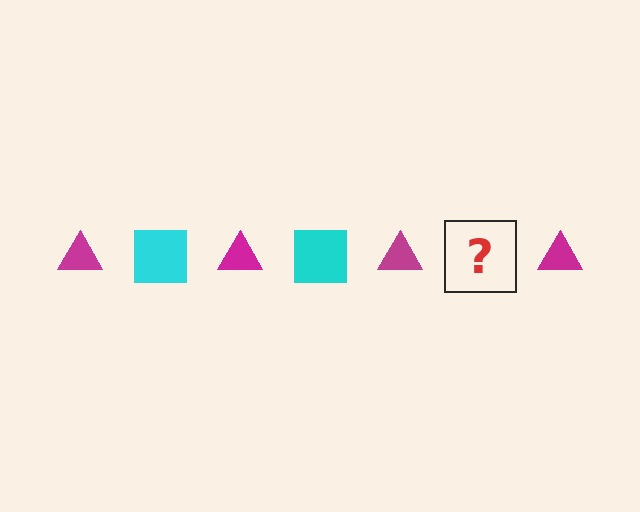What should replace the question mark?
The question mark should be replaced with a cyan square.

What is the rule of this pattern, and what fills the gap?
The rule is that the pattern alternates between magenta triangle and cyan square. The gap should be filled with a cyan square.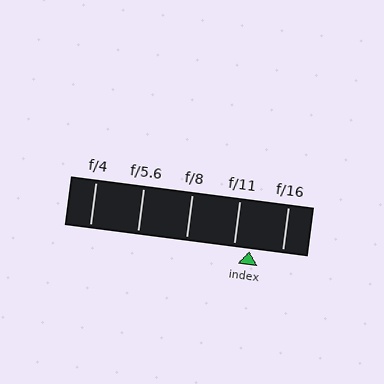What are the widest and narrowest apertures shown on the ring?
The widest aperture shown is f/4 and the narrowest is f/16.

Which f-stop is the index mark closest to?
The index mark is closest to f/11.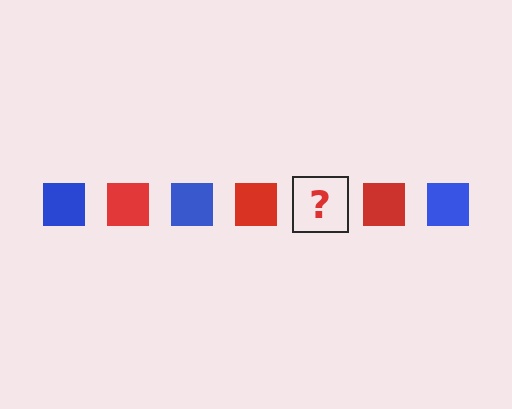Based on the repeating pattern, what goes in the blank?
The blank should be a blue square.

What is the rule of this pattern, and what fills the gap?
The rule is that the pattern cycles through blue, red squares. The gap should be filled with a blue square.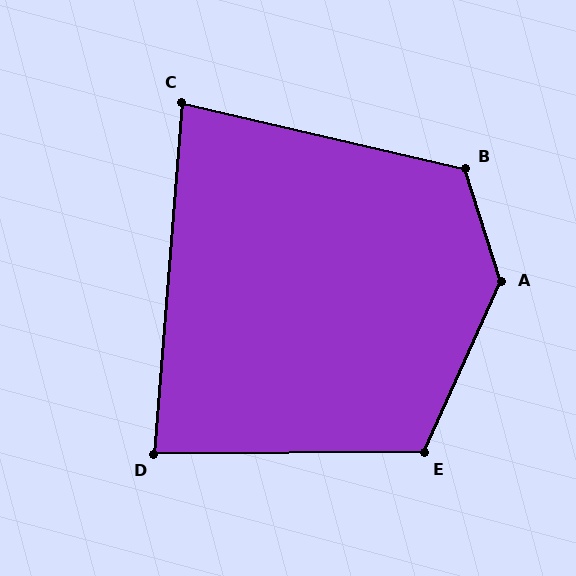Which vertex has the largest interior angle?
A, at approximately 138 degrees.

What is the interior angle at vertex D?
Approximately 85 degrees (approximately right).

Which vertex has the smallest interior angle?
C, at approximately 81 degrees.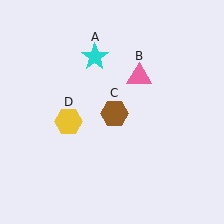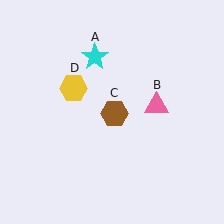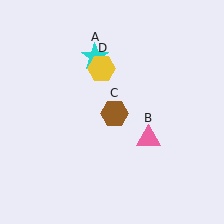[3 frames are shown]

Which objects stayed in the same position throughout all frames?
Cyan star (object A) and brown hexagon (object C) remained stationary.